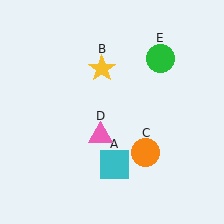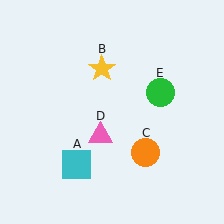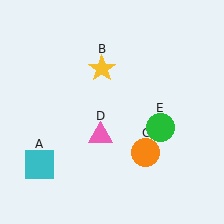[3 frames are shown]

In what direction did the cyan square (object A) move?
The cyan square (object A) moved left.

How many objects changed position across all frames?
2 objects changed position: cyan square (object A), green circle (object E).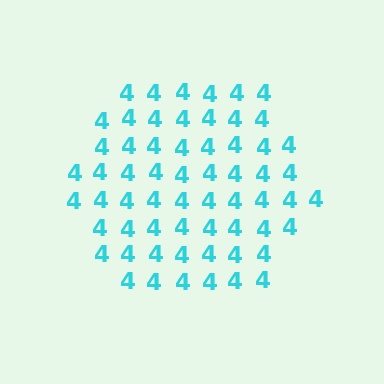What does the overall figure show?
The overall figure shows a hexagon.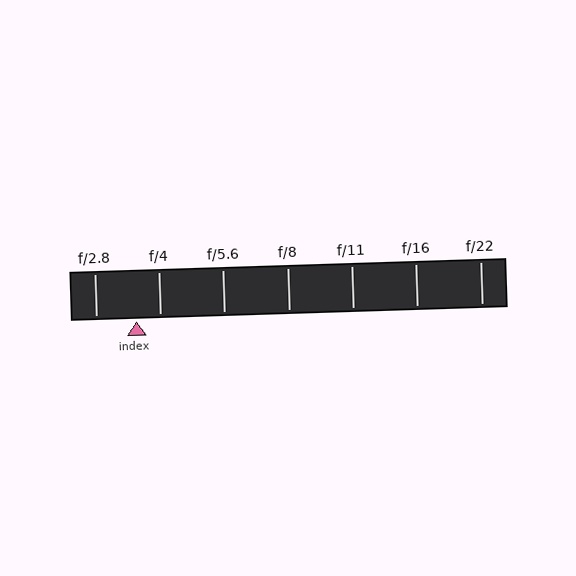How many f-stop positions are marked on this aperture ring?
There are 7 f-stop positions marked.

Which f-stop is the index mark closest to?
The index mark is closest to f/4.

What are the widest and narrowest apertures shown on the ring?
The widest aperture shown is f/2.8 and the narrowest is f/22.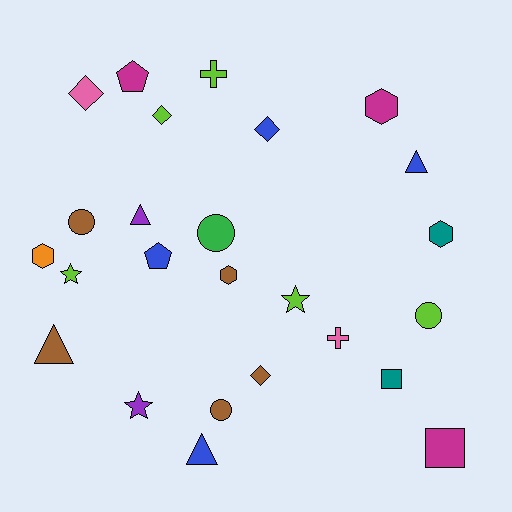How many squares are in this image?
There are 2 squares.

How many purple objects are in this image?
There are 2 purple objects.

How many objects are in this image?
There are 25 objects.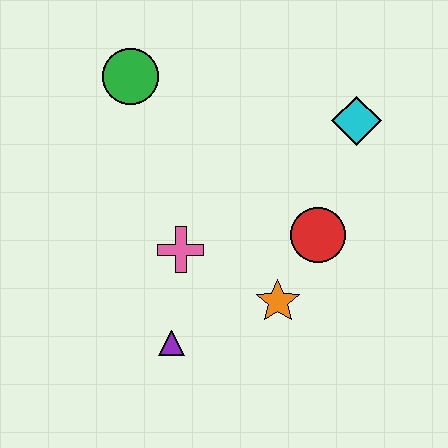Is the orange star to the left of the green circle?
No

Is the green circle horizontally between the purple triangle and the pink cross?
No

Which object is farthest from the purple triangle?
The cyan diamond is farthest from the purple triangle.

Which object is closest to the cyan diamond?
The red circle is closest to the cyan diamond.